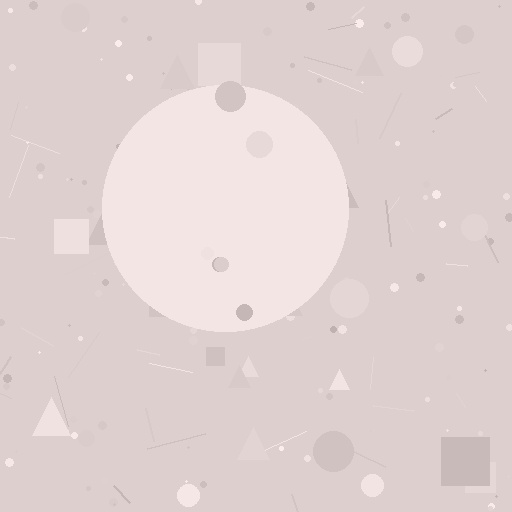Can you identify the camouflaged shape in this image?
The camouflaged shape is a circle.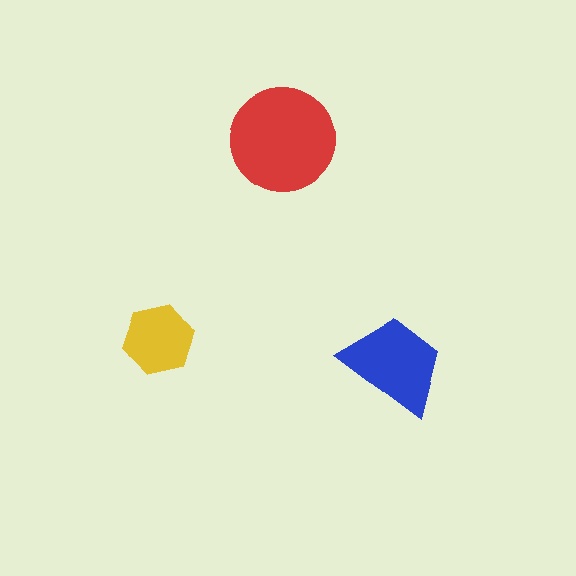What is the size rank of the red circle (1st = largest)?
1st.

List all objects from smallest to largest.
The yellow hexagon, the blue trapezoid, the red circle.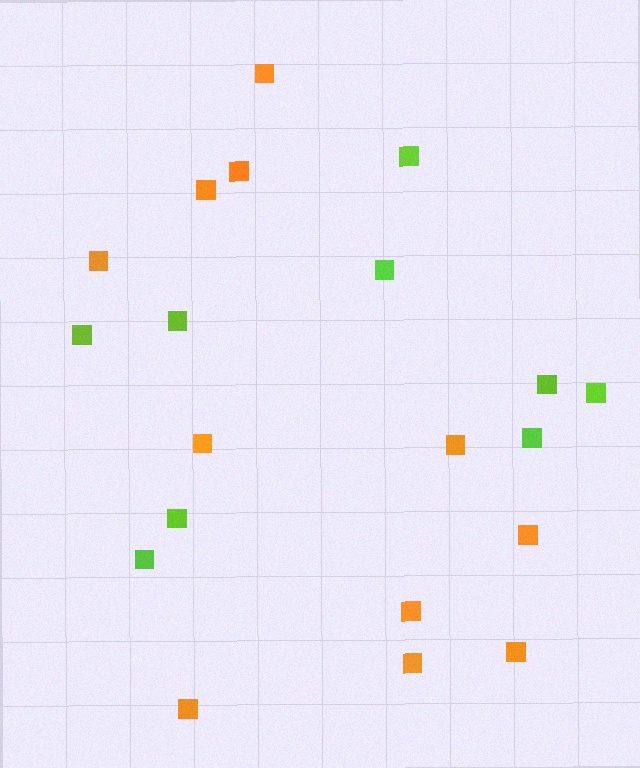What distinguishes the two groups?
There are 2 groups: one group of orange squares (11) and one group of lime squares (9).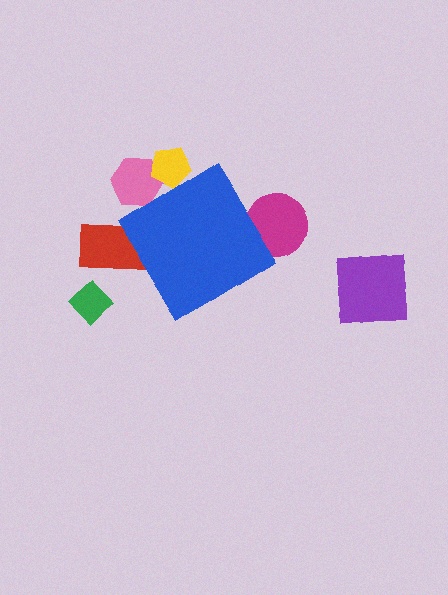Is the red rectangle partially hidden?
Yes, the red rectangle is partially hidden behind the blue diamond.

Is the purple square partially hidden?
No, the purple square is fully visible.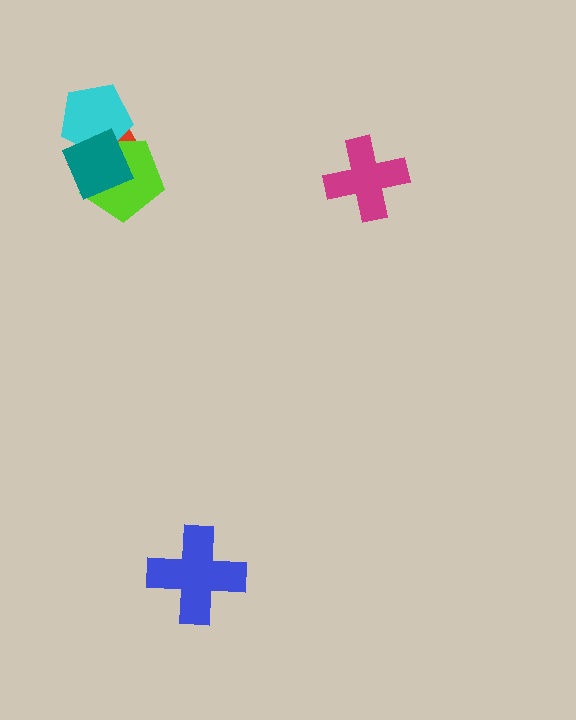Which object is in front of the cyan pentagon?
The teal square is in front of the cyan pentagon.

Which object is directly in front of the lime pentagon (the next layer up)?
The cyan pentagon is directly in front of the lime pentagon.